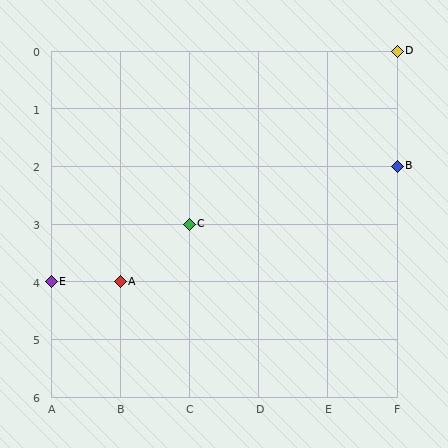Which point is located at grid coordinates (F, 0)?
Point D is at (F, 0).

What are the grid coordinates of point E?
Point E is at grid coordinates (A, 4).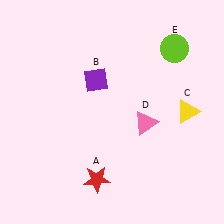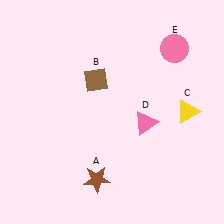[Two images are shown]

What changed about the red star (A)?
In Image 1, A is red. In Image 2, it changed to brown.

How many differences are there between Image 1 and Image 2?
There are 3 differences between the two images.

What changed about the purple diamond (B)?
In Image 1, B is purple. In Image 2, it changed to brown.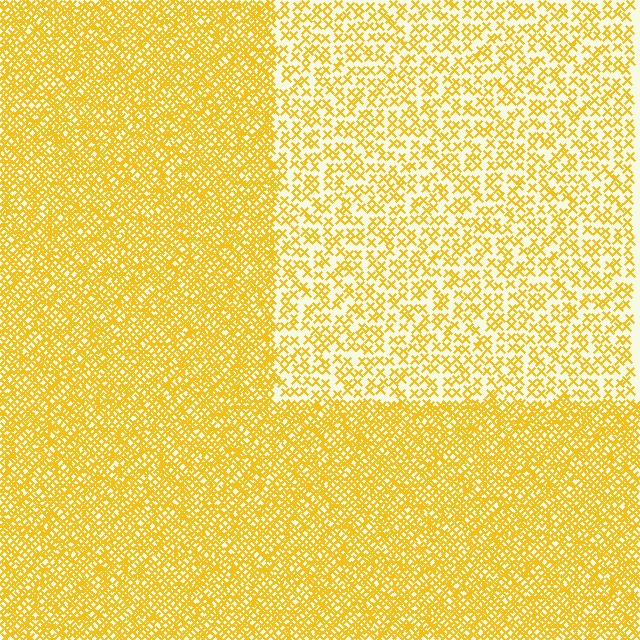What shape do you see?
I see a rectangle.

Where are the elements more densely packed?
The elements are more densely packed outside the rectangle boundary.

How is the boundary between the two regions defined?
The boundary is defined by a change in element density (approximately 2.3x ratio). All elements are the same color, size, and shape.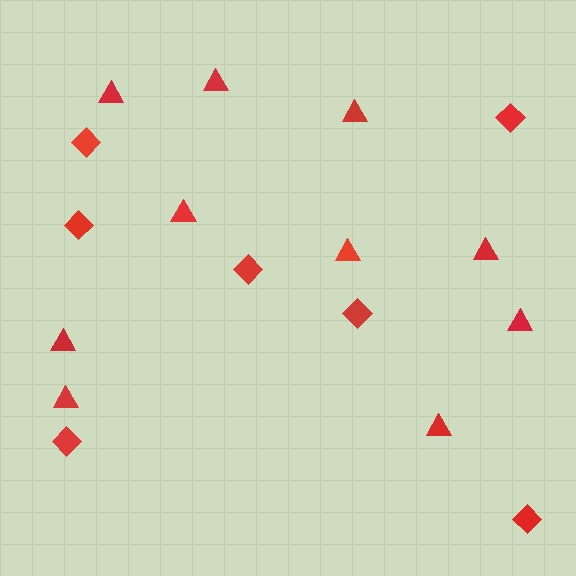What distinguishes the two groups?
There are 2 groups: one group of triangles (10) and one group of diamonds (7).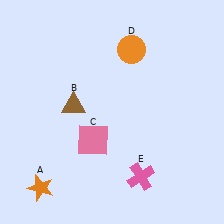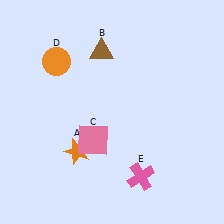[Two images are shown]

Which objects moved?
The objects that moved are: the orange star (A), the brown triangle (B), the orange circle (D).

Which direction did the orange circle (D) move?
The orange circle (D) moved left.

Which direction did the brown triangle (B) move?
The brown triangle (B) moved up.